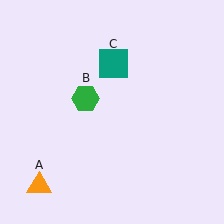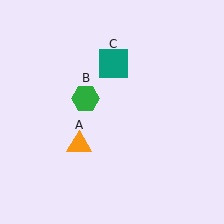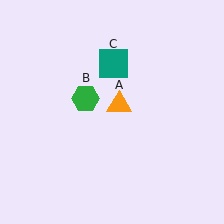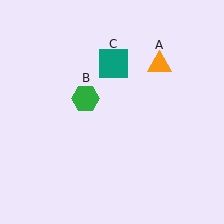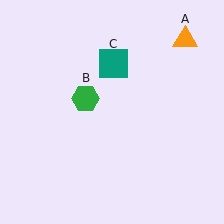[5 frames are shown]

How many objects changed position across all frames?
1 object changed position: orange triangle (object A).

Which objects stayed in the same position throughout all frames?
Green hexagon (object B) and teal square (object C) remained stationary.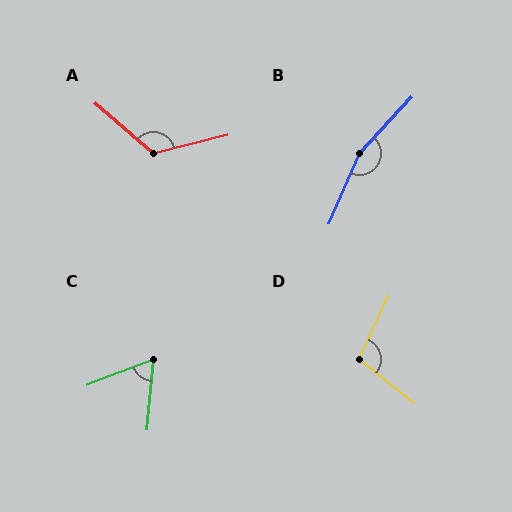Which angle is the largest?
B, at approximately 161 degrees.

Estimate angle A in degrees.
Approximately 125 degrees.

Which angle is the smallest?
C, at approximately 63 degrees.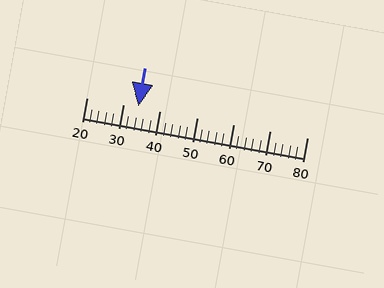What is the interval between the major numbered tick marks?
The major tick marks are spaced 10 units apart.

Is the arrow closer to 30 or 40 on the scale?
The arrow is closer to 30.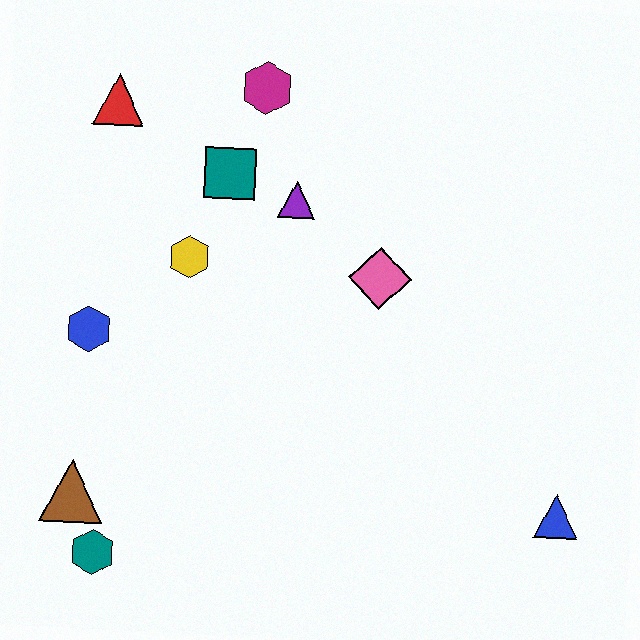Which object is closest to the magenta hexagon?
The teal square is closest to the magenta hexagon.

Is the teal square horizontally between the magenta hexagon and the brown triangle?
Yes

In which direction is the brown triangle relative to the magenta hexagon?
The brown triangle is below the magenta hexagon.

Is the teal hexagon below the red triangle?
Yes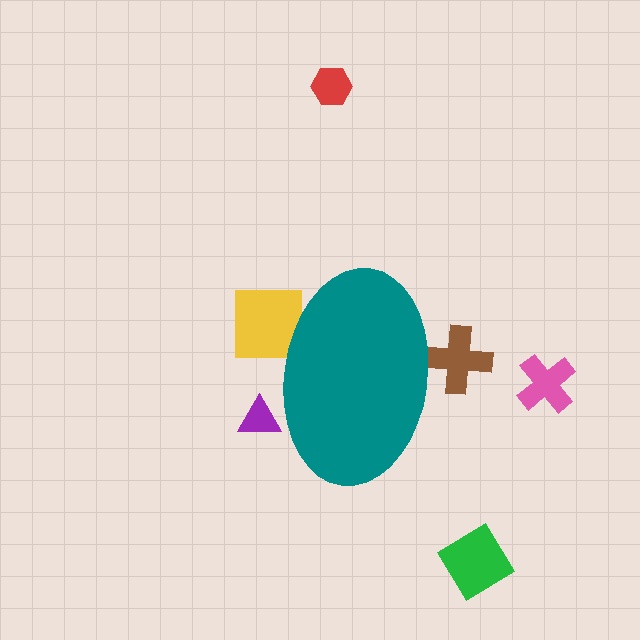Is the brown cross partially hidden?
Yes, the brown cross is partially hidden behind the teal ellipse.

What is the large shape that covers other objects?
A teal ellipse.